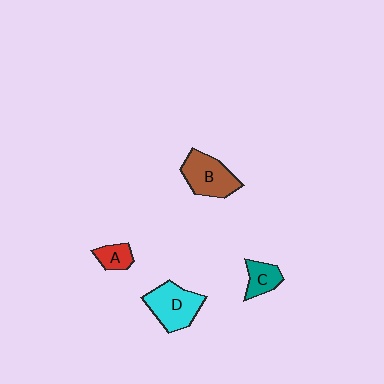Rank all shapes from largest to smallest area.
From largest to smallest: D (cyan), B (brown), C (teal), A (red).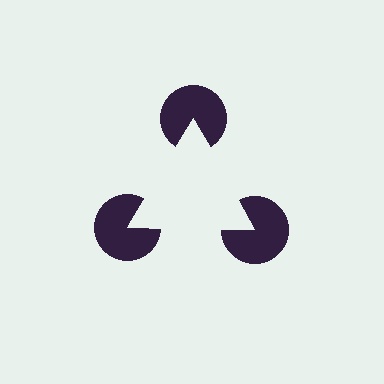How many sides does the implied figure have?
3 sides.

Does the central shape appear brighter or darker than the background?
It typically appears slightly brighter than the background, even though no actual brightness change is drawn.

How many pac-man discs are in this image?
There are 3 — one at each vertex of the illusory triangle.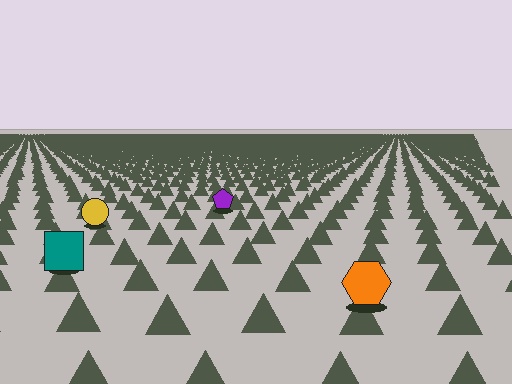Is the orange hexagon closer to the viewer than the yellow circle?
Yes. The orange hexagon is closer — you can tell from the texture gradient: the ground texture is coarser near it.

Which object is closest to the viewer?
The orange hexagon is closest. The texture marks near it are larger and more spread out.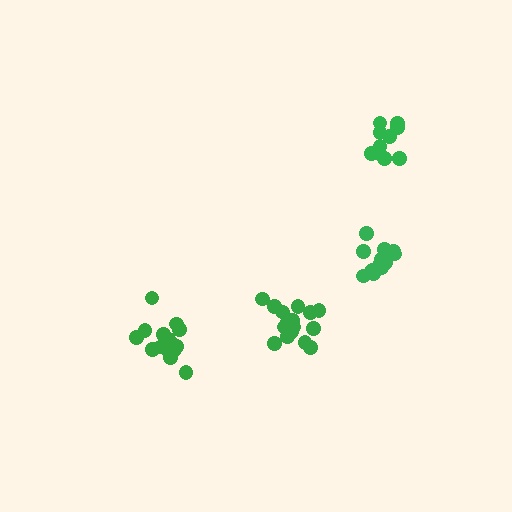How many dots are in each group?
Group 1: 16 dots, Group 2: 16 dots, Group 3: 16 dots, Group 4: 10 dots (58 total).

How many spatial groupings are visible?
There are 4 spatial groupings.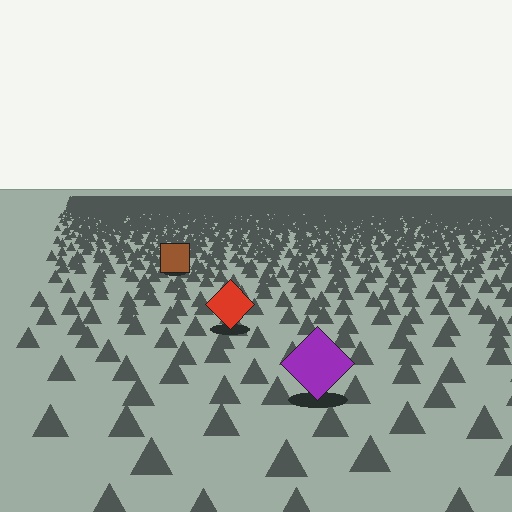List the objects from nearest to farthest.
From nearest to farthest: the purple diamond, the red diamond, the brown square.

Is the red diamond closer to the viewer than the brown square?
Yes. The red diamond is closer — you can tell from the texture gradient: the ground texture is coarser near it.